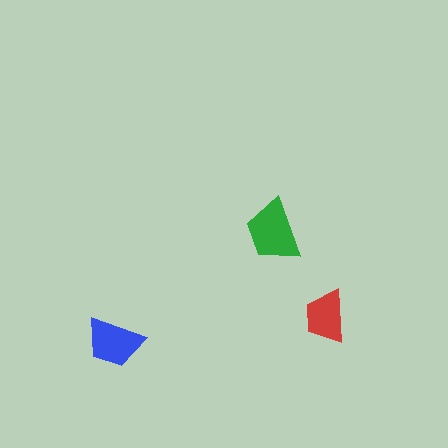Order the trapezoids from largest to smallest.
the green one, the blue one, the red one.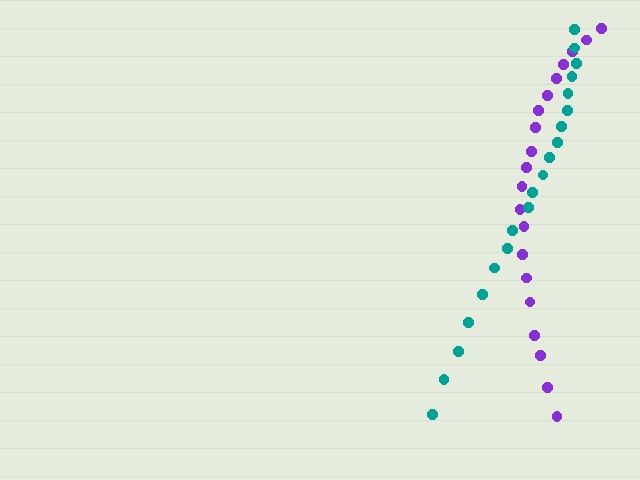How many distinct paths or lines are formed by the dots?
There are 2 distinct paths.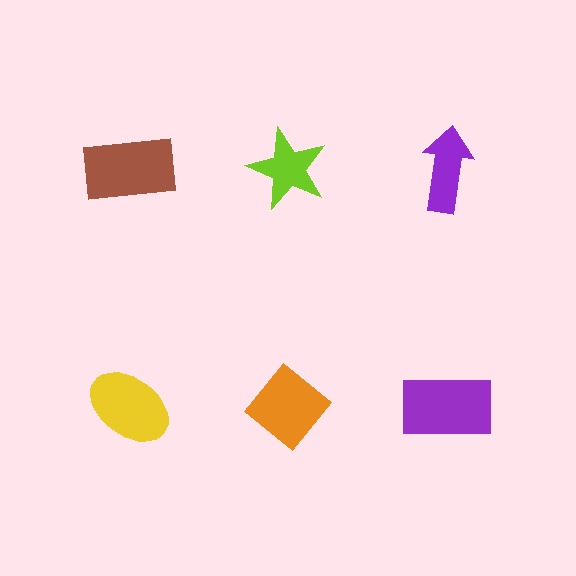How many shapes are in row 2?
3 shapes.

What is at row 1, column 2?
A lime star.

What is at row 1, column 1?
A brown rectangle.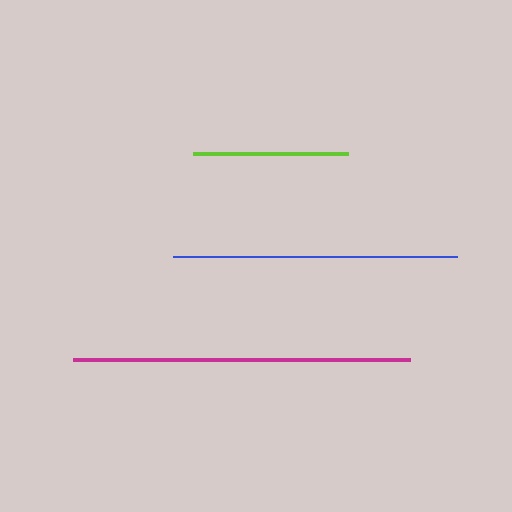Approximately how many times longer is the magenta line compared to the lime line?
The magenta line is approximately 2.2 times the length of the lime line.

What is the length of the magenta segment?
The magenta segment is approximately 337 pixels long.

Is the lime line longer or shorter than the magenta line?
The magenta line is longer than the lime line.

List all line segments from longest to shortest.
From longest to shortest: magenta, blue, lime.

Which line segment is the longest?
The magenta line is the longest at approximately 337 pixels.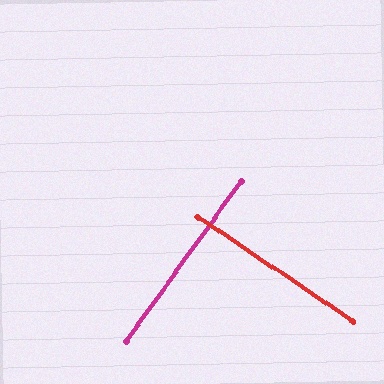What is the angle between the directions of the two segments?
Approximately 88 degrees.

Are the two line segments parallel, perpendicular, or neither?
Perpendicular — they meet at approximately 88°.